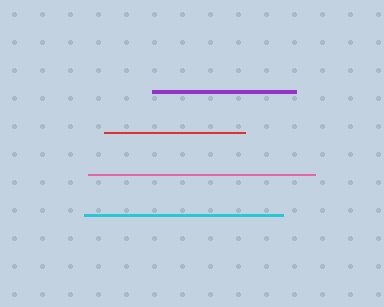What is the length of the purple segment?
The purple segment is approximately 144 pixels long.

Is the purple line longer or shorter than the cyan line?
The cyan line is longer than the purple line.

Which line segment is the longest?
The pink line is the longest at approximately 226 pixels.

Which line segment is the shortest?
The red line is the shortest at approximately 141 pixels.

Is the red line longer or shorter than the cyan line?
The cyan line is longer than the red line.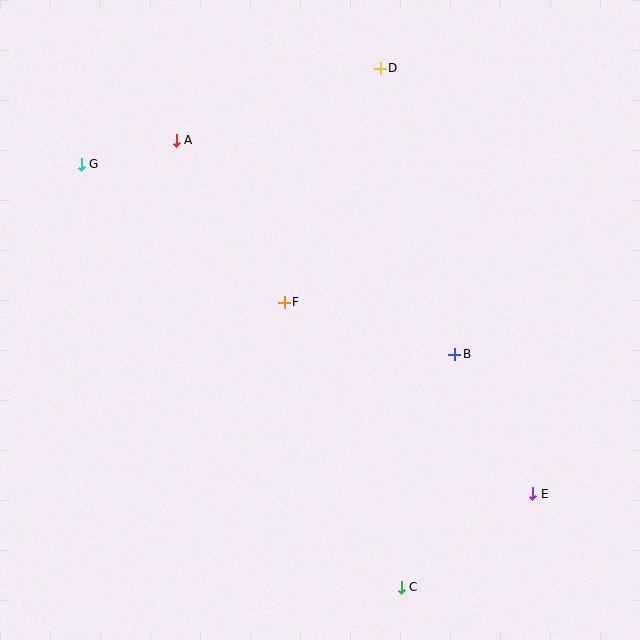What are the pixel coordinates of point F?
Point F is at (284, 302).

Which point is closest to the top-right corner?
Point D is closest to the top-right corner.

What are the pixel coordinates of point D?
Point D is at (380, 68).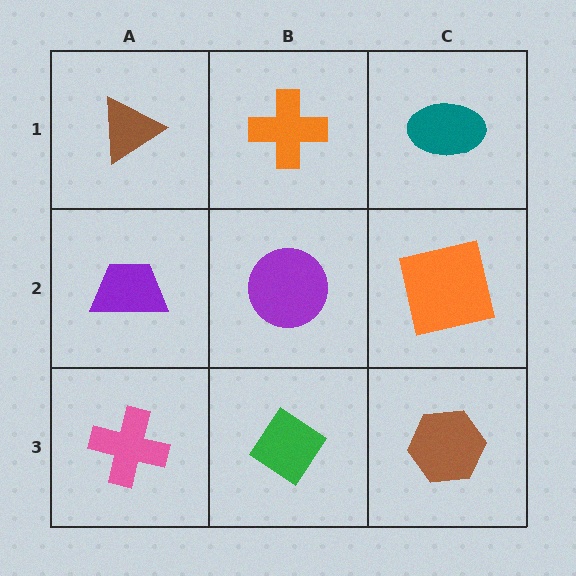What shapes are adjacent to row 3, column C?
An orange square (row 2, column C), a green diamond (row 3, column B).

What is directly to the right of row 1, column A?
An orange cross.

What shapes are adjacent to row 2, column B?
An orange cross (row 1, column B), a green diamond (row 3, column B), a purple trapezoid (row 2, column A), an orange square (row 2, column C).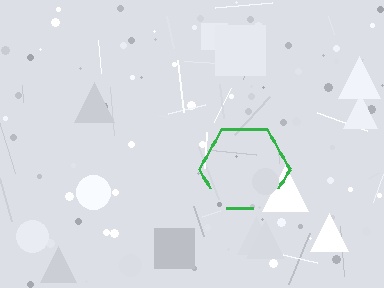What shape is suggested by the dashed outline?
The dashed outline suggests a hexagon.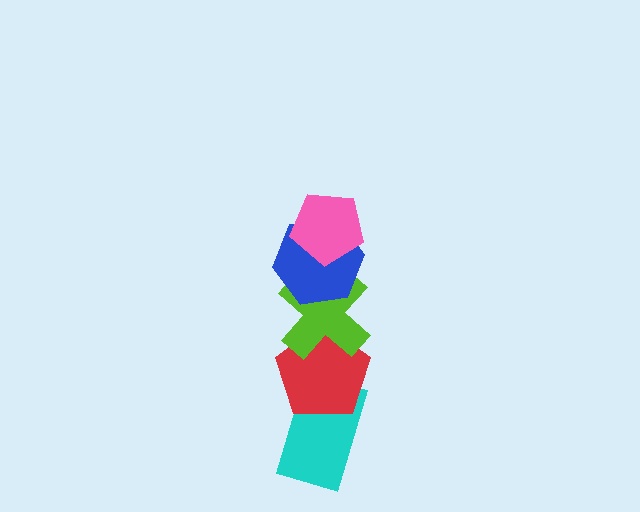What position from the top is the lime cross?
The lime cross is 3rd from the top.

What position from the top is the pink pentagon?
The pink pentagon is 1st from the top.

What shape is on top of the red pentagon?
The lime cross is on top of the red pentagon.